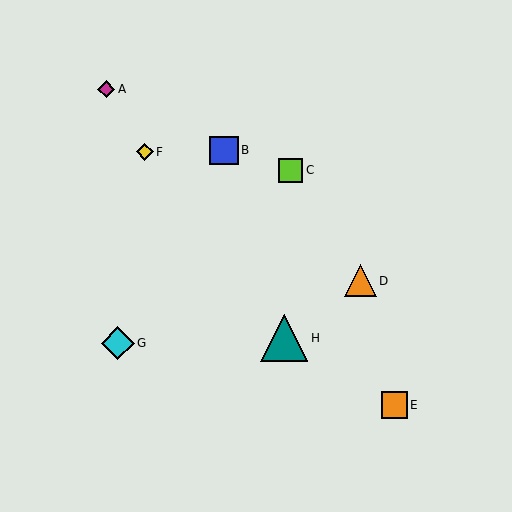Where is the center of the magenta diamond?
The center of the magenta diamond is at (106, 89).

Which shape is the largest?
The teal triangle (labeled H) is the largest.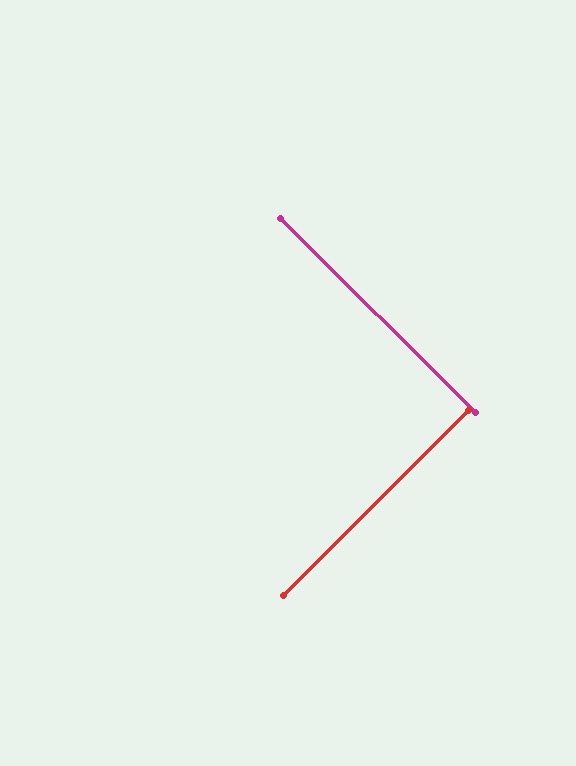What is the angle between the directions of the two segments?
Approximately 90 degrees.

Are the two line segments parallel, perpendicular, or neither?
Perpendicular — they meet at approximately 90°.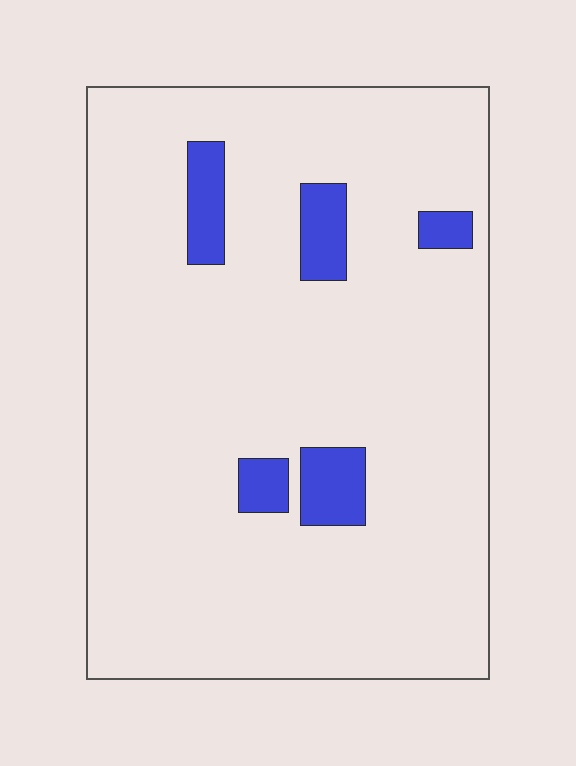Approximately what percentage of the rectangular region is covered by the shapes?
Approximately 10%.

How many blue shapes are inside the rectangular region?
5.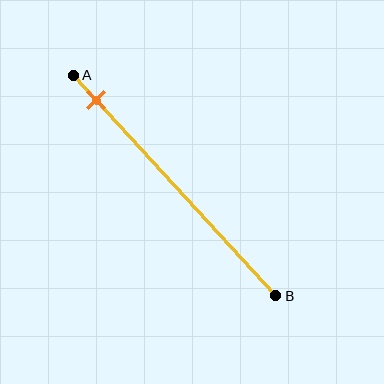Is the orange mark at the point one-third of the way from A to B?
No, the mark is at about 10% from A, not at the 33% one-third point.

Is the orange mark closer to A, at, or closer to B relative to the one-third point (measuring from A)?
The orange mark is closer to point A than the one-third point of segment AB.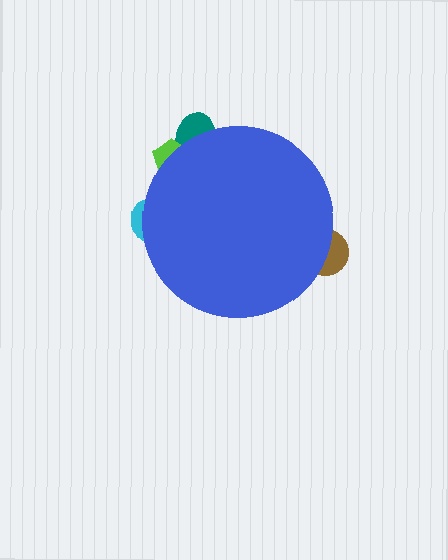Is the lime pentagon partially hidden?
Yes, the lime pentagon is partially hidden behind the blue circle.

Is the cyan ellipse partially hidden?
Yes, the cyan ellipse is partially hidden behind the blue circle.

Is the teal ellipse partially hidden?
Yes, the teal ellipse is partially hidden behind the blue circle.